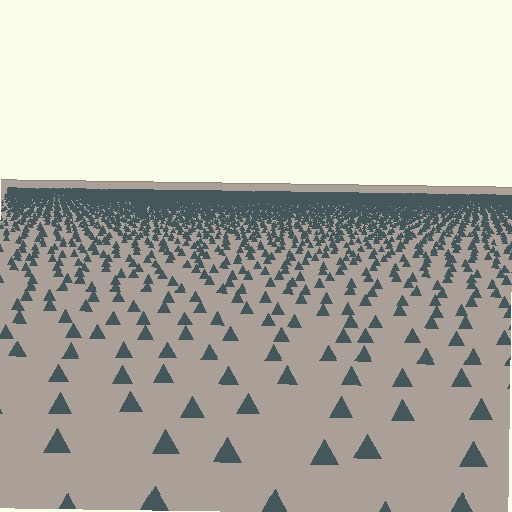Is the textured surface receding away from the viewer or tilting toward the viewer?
The surface is receding away from the viewer. Texture elements get smaller and denser toward the top.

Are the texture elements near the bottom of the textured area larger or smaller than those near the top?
Larger. Near the bottom, elements are closer to the viewer and appear at a bigger on-screen size.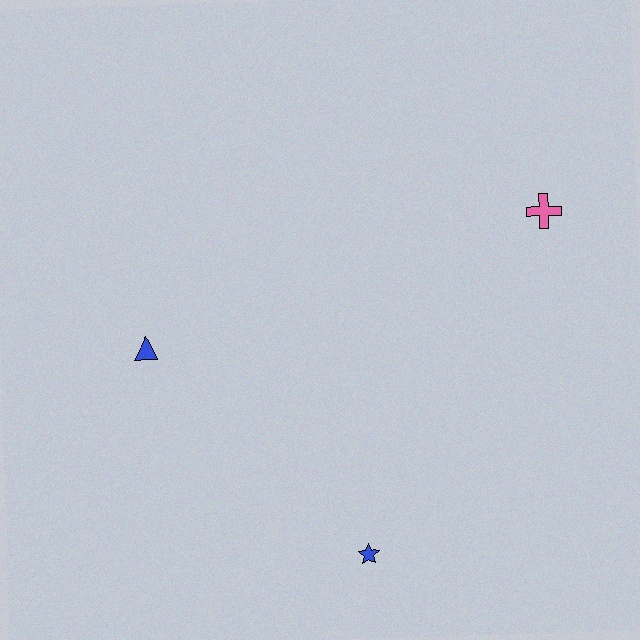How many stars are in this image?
There is 1 star.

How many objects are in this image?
There are 3 objects.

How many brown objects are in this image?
There are no brown objects.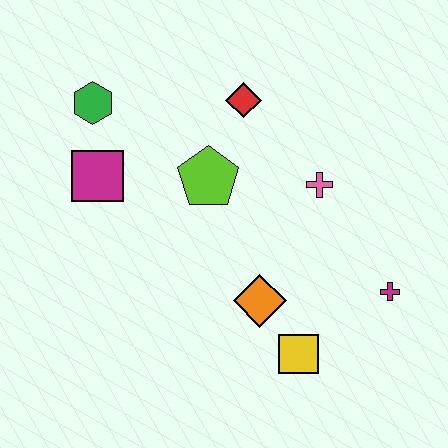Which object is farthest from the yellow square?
The green hexagon is farthest from the yellow square.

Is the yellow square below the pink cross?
Yes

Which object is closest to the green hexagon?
The magenta square is closest to the green hexagon.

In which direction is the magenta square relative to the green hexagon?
The magenta square is below the green hexagon.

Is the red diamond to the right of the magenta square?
Yes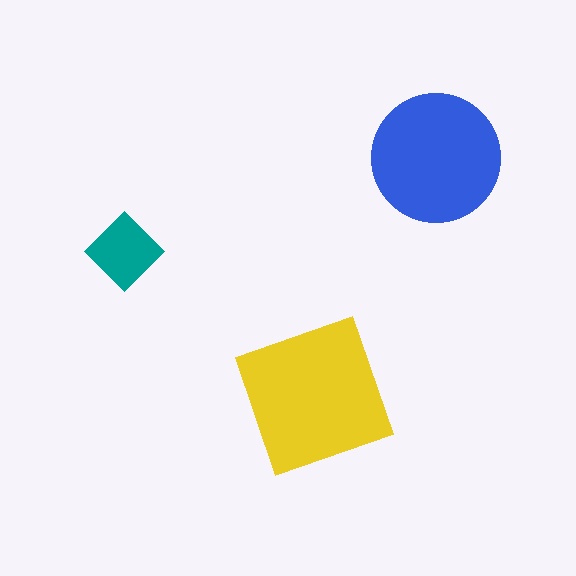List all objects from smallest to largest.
The teal diamond, the blue circle, the yellow square.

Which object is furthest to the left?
The teal diamond is leftmost.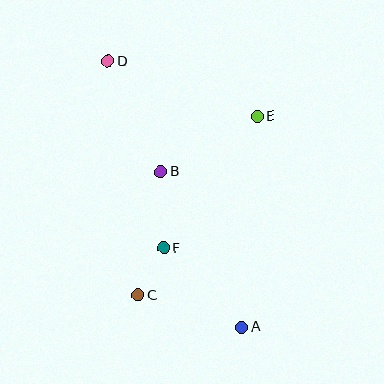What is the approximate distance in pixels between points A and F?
The distance between A and F is approximately 111 pixels.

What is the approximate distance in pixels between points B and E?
The distance between B and E is approximately 110 pixels.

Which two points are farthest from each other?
Points A and D are farthest from each other.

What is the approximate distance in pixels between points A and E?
The distance between A and E is approximately 211 pixels.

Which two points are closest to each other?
Points C and F are closest to each other.